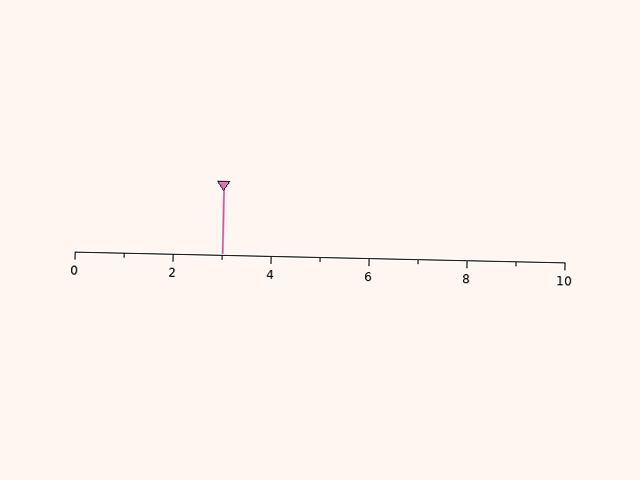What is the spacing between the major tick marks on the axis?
The major ticks are spaced 2 apart.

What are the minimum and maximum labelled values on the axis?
The axis runs from 0 to 10.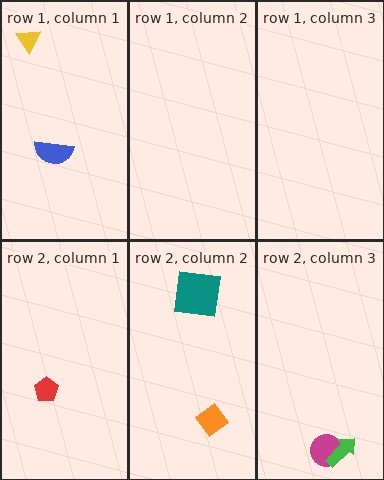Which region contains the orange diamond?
The row 2, column 2 region.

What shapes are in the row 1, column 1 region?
The yellow triangle, the blue semicircle.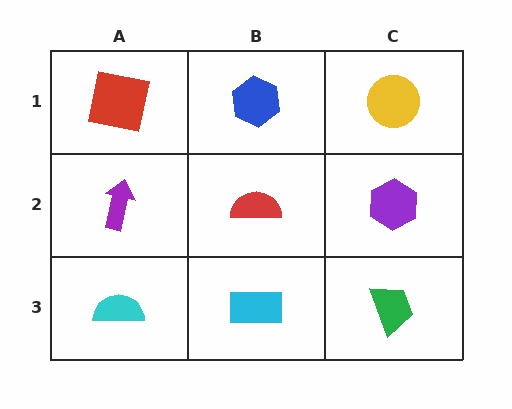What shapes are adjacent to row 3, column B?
A red semicircle (row 2, column B), a cyan semicircle (row 3, column A), a green trapezoid (row 3, column C).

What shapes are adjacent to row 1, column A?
A purple arrow (row 2, column A), a blue hexagon (row 1, column B).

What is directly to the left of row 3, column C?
A cyan rectangle.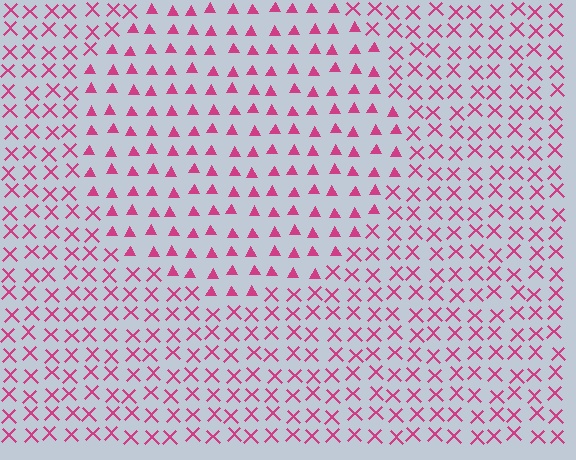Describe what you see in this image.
The image is filled with small magenta elements arranged in a uniform grid. A circle-shaped region contains triangles, while the surrounding area contains X marks. The boundary is defined purely by the change in element shape.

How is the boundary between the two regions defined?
The boundary is defined by a change in element shape: triangles inside vs. X marks outside. All elements share the same color and spacing.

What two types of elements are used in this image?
The image uses triangles inside the circle region and X marks outside it.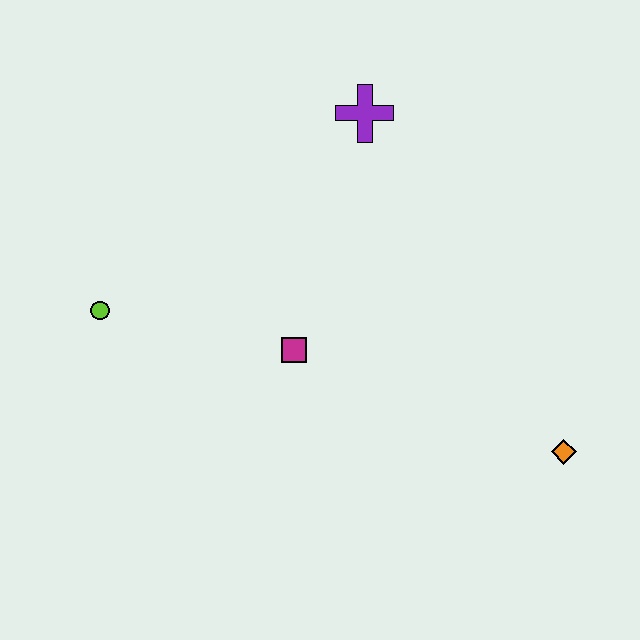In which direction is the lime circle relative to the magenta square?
The lime circle is to the left of the magenta square.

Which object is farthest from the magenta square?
The orange diamond is farthest from the magenta square.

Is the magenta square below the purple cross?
Yes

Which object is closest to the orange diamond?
The magenta square is closest to the orange diamond.